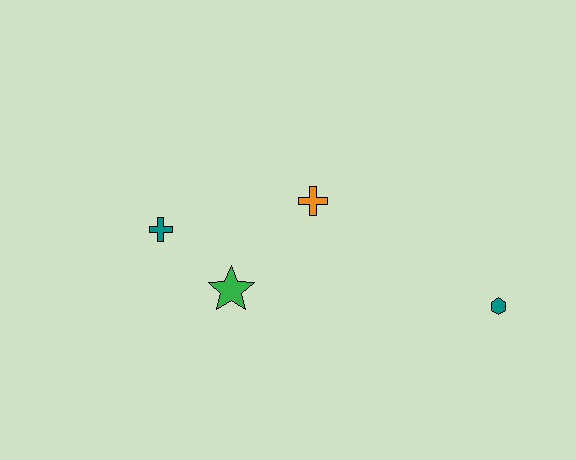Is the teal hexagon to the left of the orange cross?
No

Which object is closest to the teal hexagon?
The orange cross is closest to the teal hexagon.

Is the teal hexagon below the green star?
Yes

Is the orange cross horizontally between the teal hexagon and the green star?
Yes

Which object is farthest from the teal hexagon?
The teal cross is farthest from the teal hexagon.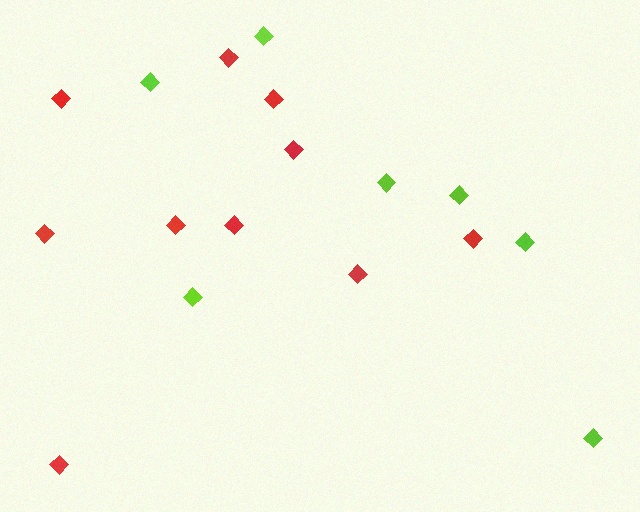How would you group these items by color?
There are 2 groups: one group of red diamonds (10) and one group of lime diamonds (7).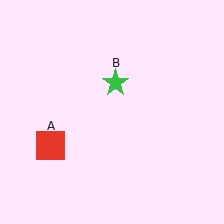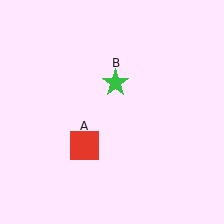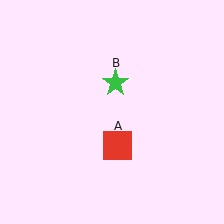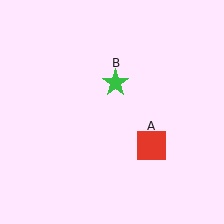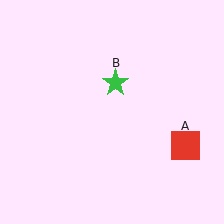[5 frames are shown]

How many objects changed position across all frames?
1 object changed position: red square (object A).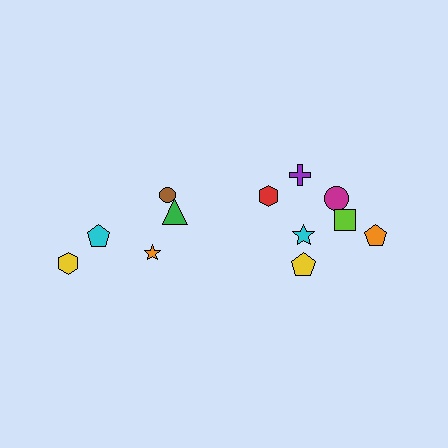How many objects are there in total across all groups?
There are 12 objects.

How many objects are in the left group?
There are 5 objects.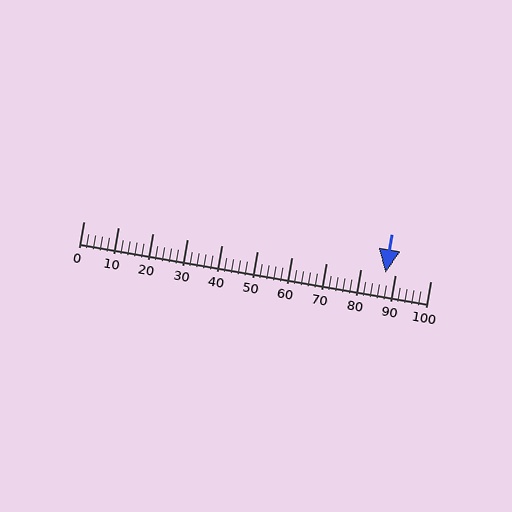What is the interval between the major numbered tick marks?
The major tick marks are spaced 10 units apart.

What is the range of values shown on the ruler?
The ruler shows values from 0 to 100.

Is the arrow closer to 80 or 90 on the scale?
The arrow is closer to 90.